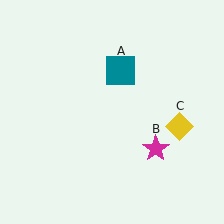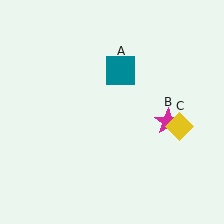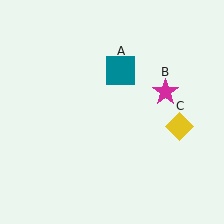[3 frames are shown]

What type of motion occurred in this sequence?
The magenta star (object B) rotated counterclockwise around the center of the scene.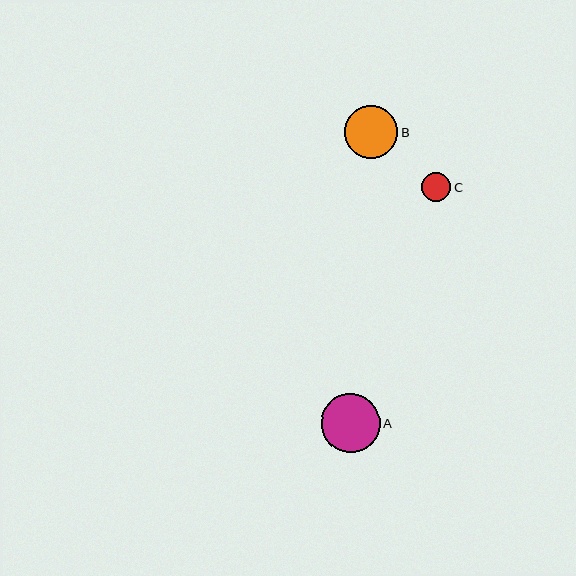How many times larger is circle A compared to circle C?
Circle A is approximately 2.0 times the size of circle C.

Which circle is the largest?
Circle A is the largest with a size of approximately 59 pixels.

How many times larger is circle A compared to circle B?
Circle A is approximately 1.1 times the size of circle B.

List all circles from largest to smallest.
From largest to smallest: A, B, C.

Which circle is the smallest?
Circle C is the smallest with a size of approximately 29 pixels.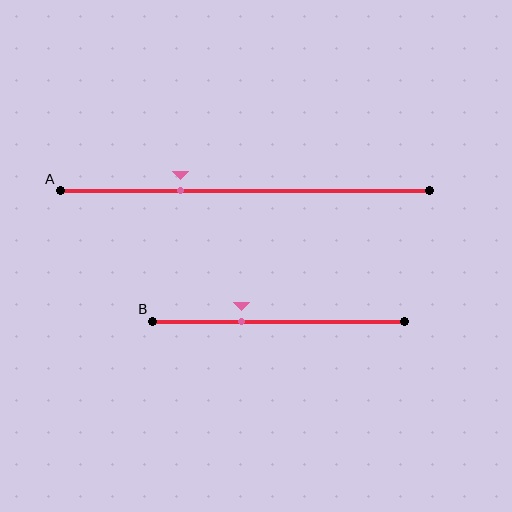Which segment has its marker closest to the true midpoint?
Segment B has its marker closest to the true midpoint.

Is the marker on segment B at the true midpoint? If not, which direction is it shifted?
No, the marker on segment B is shifted to the left by about 15% of the segment length.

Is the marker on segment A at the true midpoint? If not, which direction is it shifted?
No, the marker on segment A is shifted to the left by about 17% of the segment length.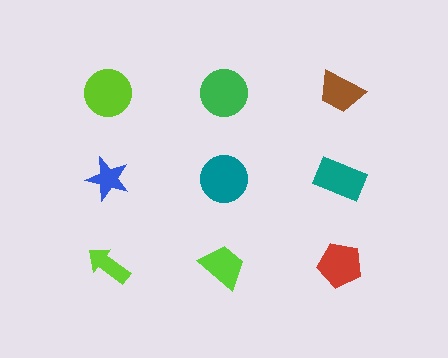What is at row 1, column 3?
A brown trapezoid.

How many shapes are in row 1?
3 shapes.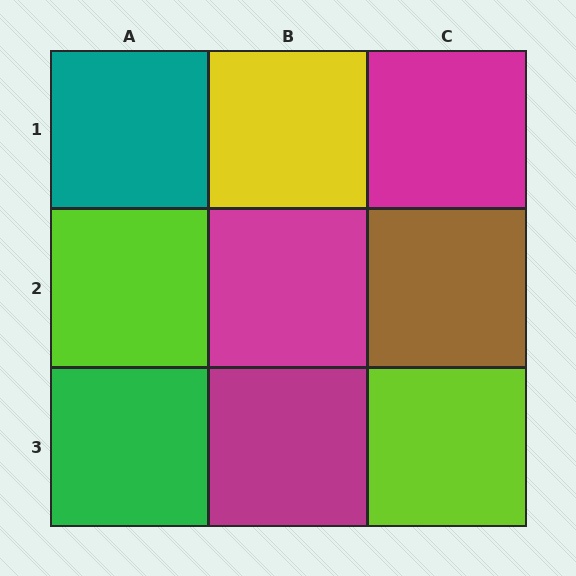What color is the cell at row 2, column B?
Magenta.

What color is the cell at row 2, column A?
Lime.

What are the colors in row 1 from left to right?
Teal, yellow, magenta.